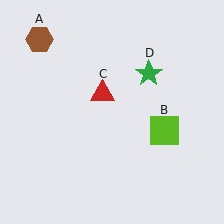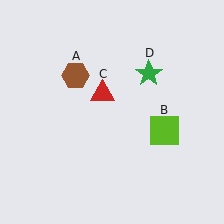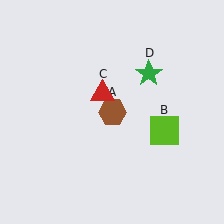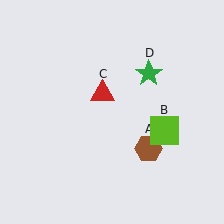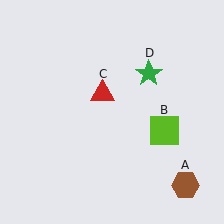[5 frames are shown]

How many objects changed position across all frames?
1 object changed position: brown hexagon (object A).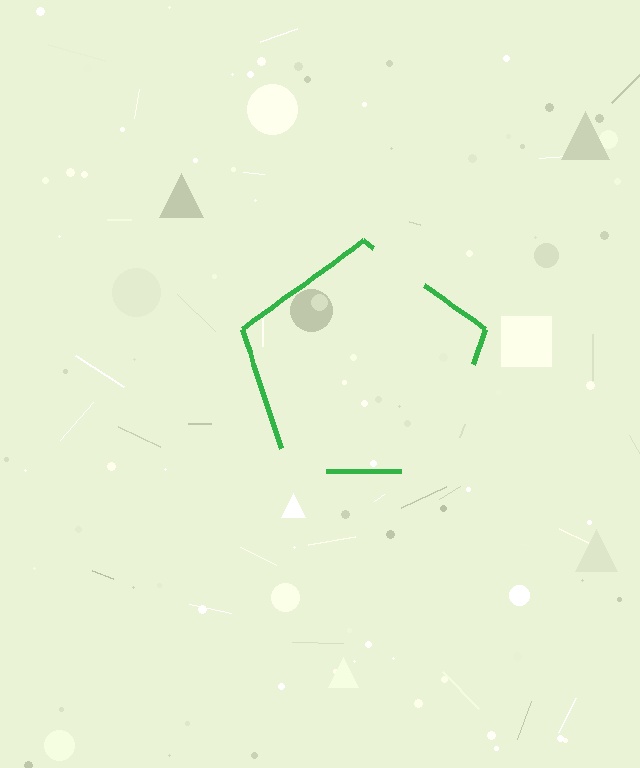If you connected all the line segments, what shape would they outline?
They would outline a pentagon.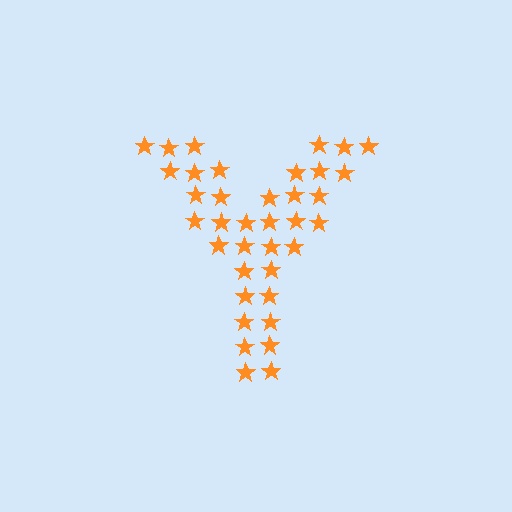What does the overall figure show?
The overall figure shows the letter Y.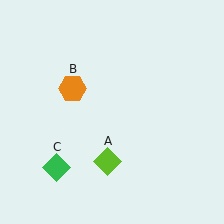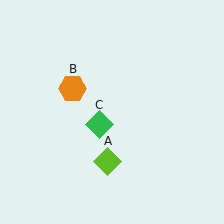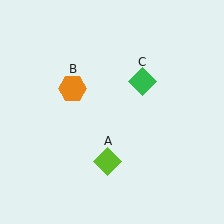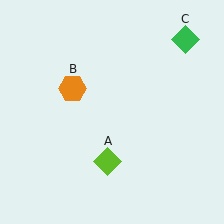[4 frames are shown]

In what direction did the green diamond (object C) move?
The green diamond (object C) moved up and to the right.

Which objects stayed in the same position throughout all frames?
Lime diamond (object A) and orange hexagon (object B) remained stationary.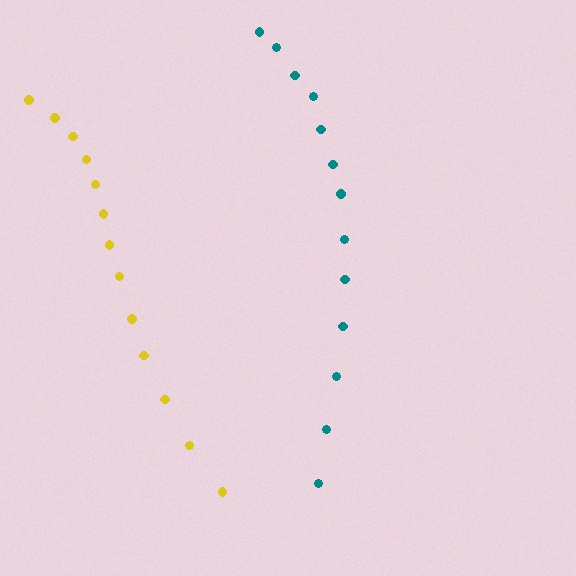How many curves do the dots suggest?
There are 2 distinct paths.